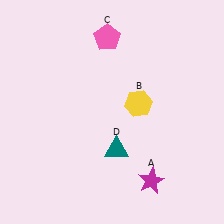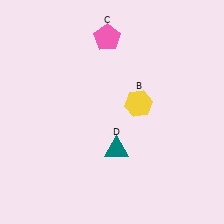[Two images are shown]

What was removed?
The magenta star (A) was removed in Image 2.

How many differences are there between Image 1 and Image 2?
There is 1 difference between the two images.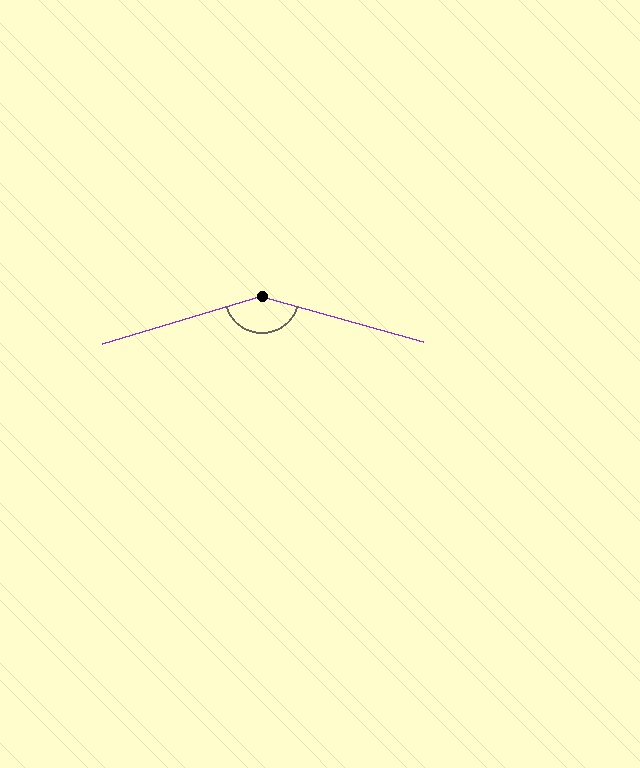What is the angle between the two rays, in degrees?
Approximately 147 degrees.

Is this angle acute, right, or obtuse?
It is obtuse.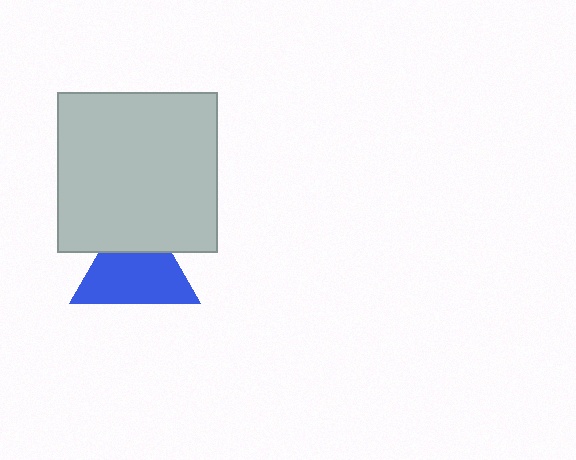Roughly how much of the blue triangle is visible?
Most of it is visible (roughly 68%).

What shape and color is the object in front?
The object in front is a light gray square.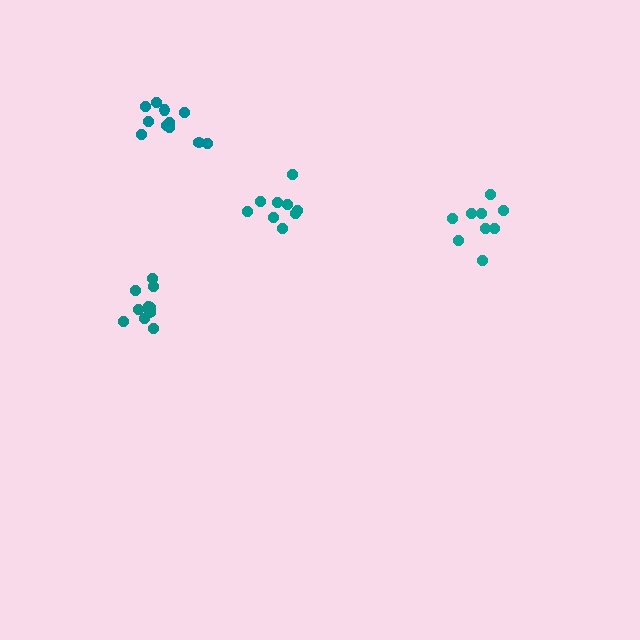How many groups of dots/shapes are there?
There are 4 groups.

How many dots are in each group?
Group 1: 9 dots, Group 2: 10 dots, Group 3: 11 dots, Group 4: 9 dots (39 total).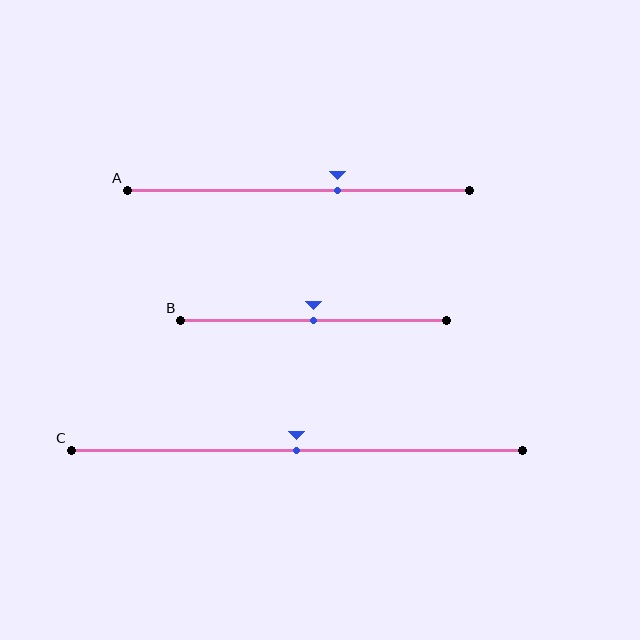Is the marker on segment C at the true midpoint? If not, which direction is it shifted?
Yes, the marker on segment C is at the true midpoint.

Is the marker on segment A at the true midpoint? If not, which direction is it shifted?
No, the marker on segment A is shifted to the right by about 12% of the segment length.